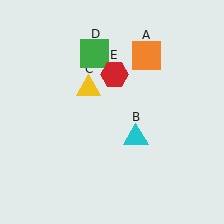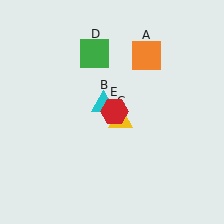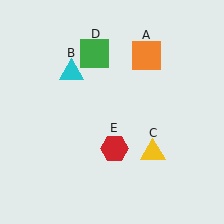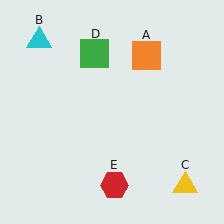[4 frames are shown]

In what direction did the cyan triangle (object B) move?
The cyan triangle (object B) moved up and to the left.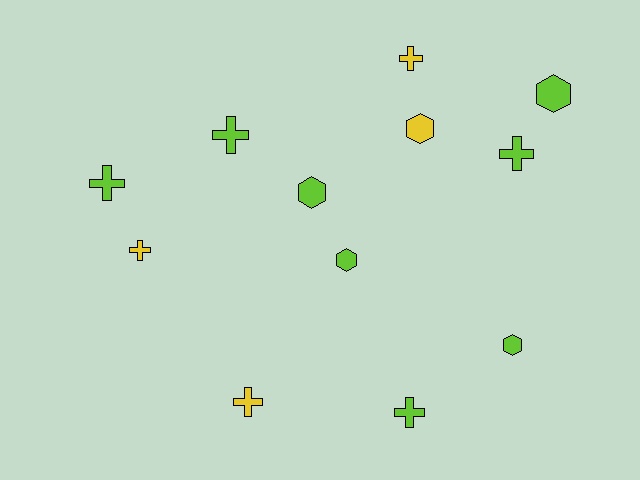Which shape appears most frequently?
Cross, with 7 objects.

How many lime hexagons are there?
There are 4 lime hexagons.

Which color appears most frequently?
Lime, with 8 objects.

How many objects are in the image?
There are 12 objects.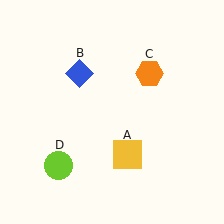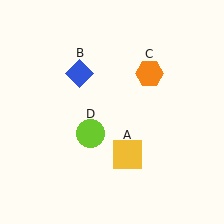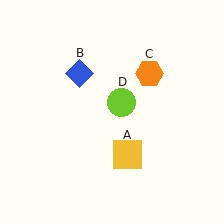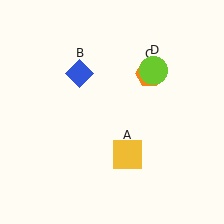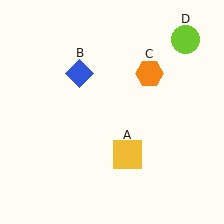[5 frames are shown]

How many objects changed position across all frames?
1 object changed position: lime circle (object D).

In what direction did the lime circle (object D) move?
The lime circle (object D) moved up and to the right.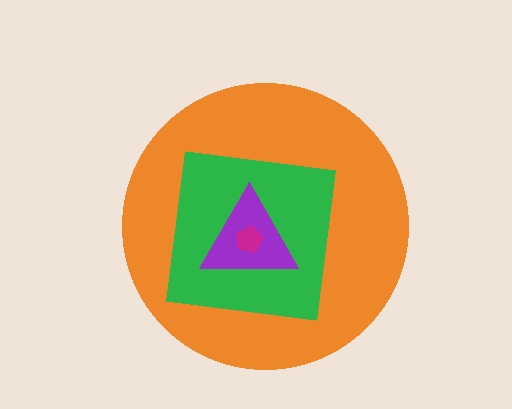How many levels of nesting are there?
4.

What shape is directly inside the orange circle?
The green square.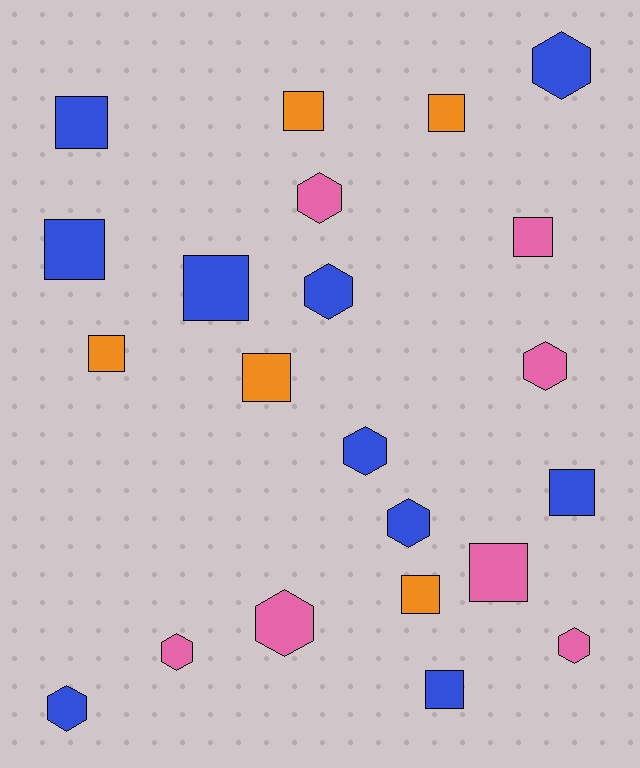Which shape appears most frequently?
Square, with 12 objects.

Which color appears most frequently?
Blue, with 10 objects.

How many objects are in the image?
There are 22 objects.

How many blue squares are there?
There are 5 blue squares.